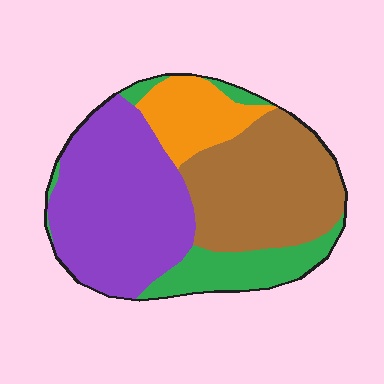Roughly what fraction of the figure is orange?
Orange covers roughly 10% of the figure.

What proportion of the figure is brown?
Brown takes up about one third (1/3) of the figure.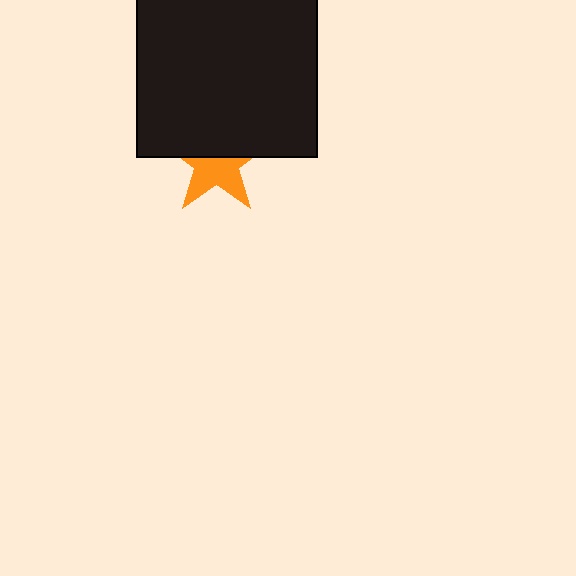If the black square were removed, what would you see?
You would see the complete orange star.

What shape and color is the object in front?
The object in front is a black square.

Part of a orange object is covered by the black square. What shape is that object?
It is a star.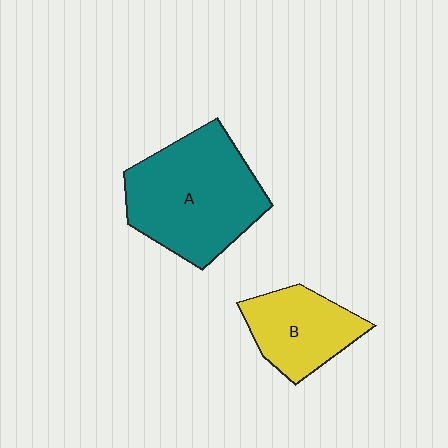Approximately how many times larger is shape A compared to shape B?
Approximately 1.8 times.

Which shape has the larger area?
Shape A (teal).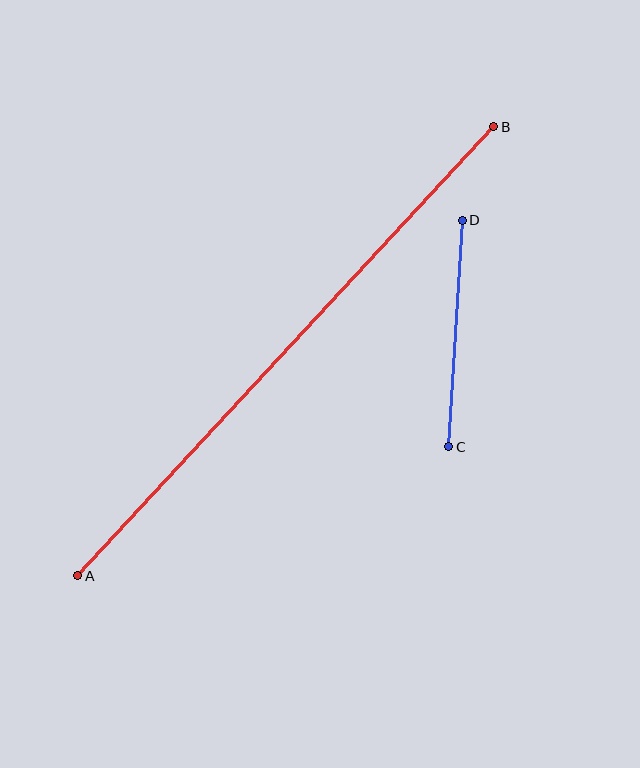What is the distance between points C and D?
The distance is approximately 227 pixels.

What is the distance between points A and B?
The distance is approximately 612 pixels.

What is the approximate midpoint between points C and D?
The midpoint is at approximately (456, 333) pixels.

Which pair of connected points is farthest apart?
Points A and B are farthest apart.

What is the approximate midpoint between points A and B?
The midpoint is at approximately (286, 351) pixels.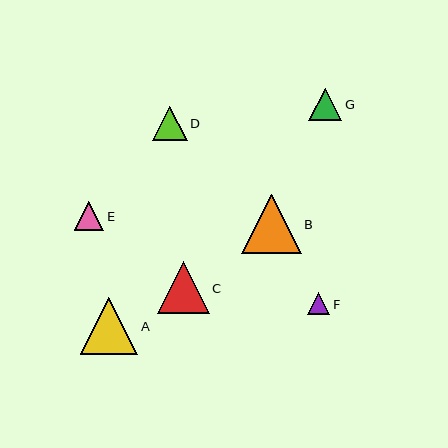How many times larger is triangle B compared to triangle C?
Triangle B is approximately 1.2 times the size of triangle C.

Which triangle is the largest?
Triangle B is the largest with a size of approximately 60 pixels.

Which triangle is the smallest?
Triangle F is the smallest with a size of approximately 22 pixels.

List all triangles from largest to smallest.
From largest to smallest: B, A, C, D, G, E, F.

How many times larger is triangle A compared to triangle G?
Triangle A is approximately 1.8 times the size of triangle G.